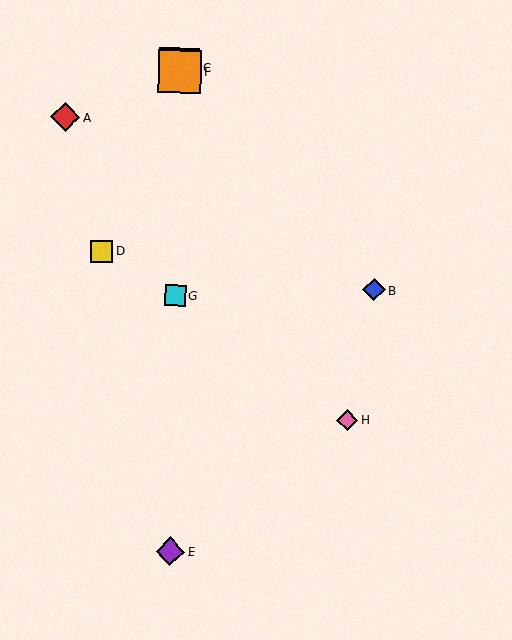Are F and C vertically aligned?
Yes, both are at x≈180.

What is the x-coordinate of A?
Object A is at x≈65.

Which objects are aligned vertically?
Objects C, E, F, G are aligned vertically.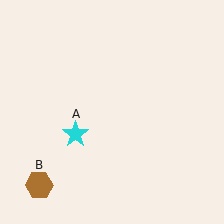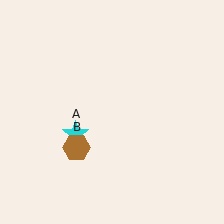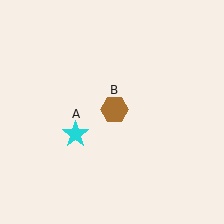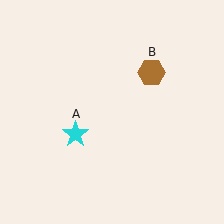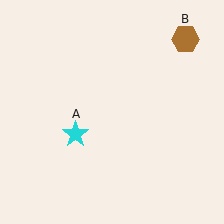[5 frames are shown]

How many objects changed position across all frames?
1 object changed position: brown hexagon (object B).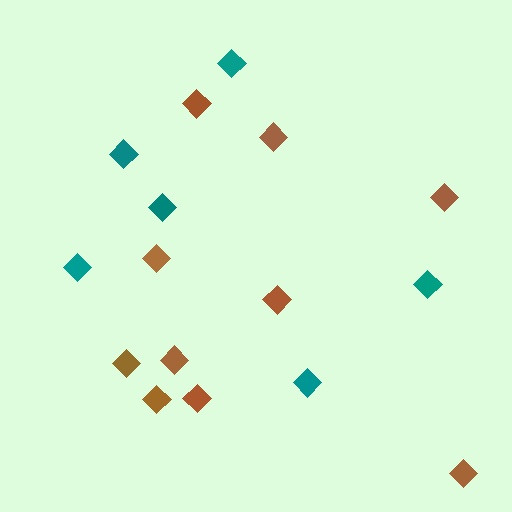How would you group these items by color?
There are 2 groups: one group of brown diamonds (10) and one group of teal diamonds (6).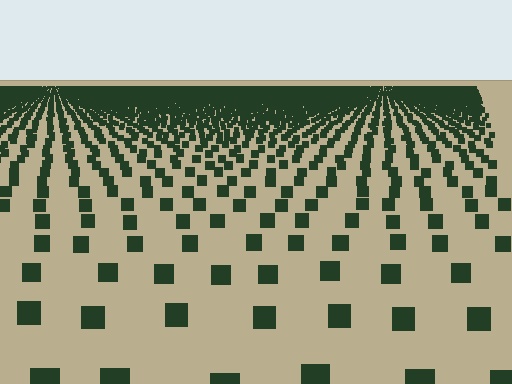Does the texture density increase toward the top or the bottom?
Density increases toward the top.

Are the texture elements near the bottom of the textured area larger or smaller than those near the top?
Larger. Near the bottom, elements are closer to the viewer and appear at a bigger on-screen size.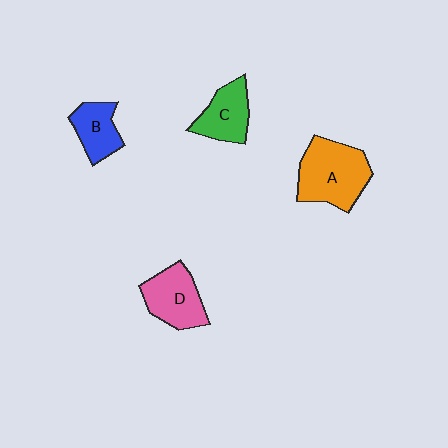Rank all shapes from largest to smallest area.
From largest to smallest: A (orange), D (pink), C (green), B (blue).